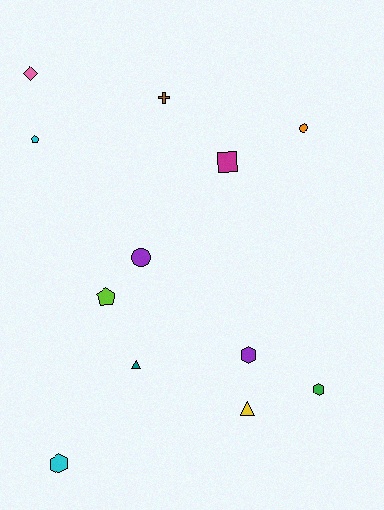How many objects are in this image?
There are 12 objects.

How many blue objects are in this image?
There are no blue objects.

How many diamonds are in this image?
There is 1 diamond.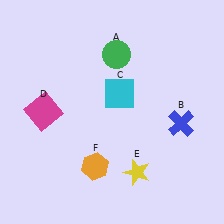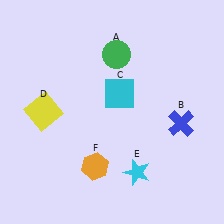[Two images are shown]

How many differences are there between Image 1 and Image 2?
There are 2 differences between the two images.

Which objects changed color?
D changed from magenta to yellow. E changed from yellow to cyan.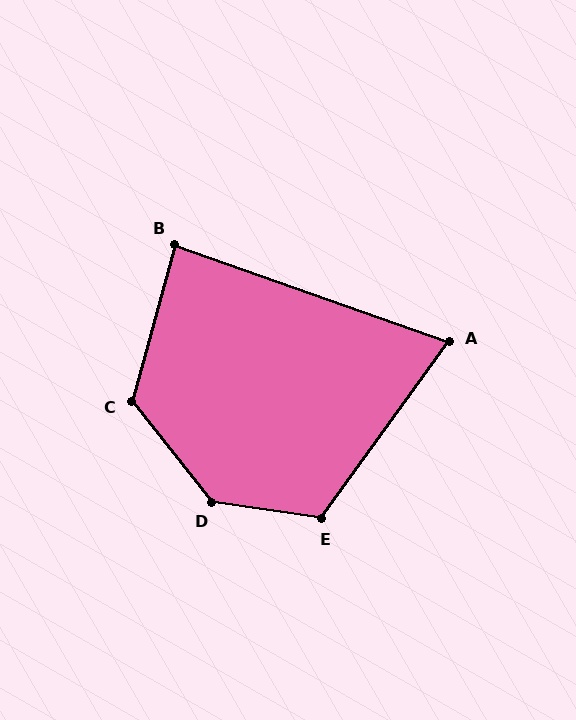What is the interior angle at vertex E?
Approximately 118 degrees (obtuse).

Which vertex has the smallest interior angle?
A, at approximately 74 degrees.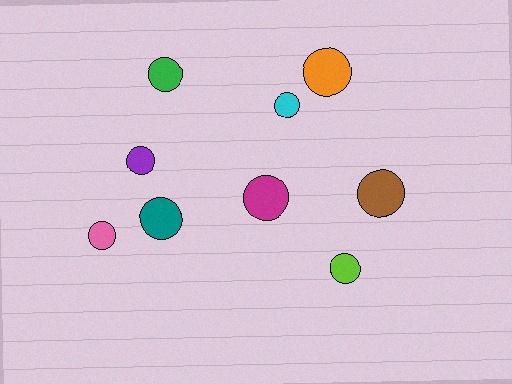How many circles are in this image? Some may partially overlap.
There are 9 circles.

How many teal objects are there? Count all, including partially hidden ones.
There is 1 teal object.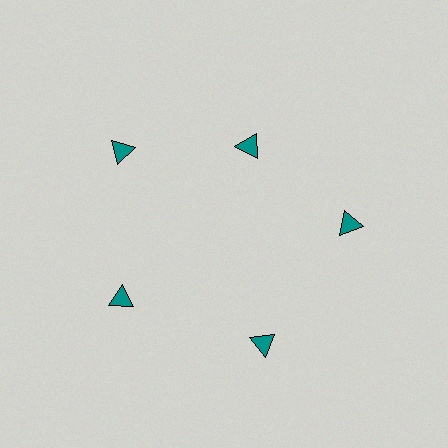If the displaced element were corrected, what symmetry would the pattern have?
It would have 5-fold rotational symmetry — the pattern would map onto itself every 72 degrees.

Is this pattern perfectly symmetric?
No. The 5 teal triangles are arranged in a ring, but one element near the 1 o'clock position is pulled inward toward the center, breaking the 5-fold rotational symmetry.